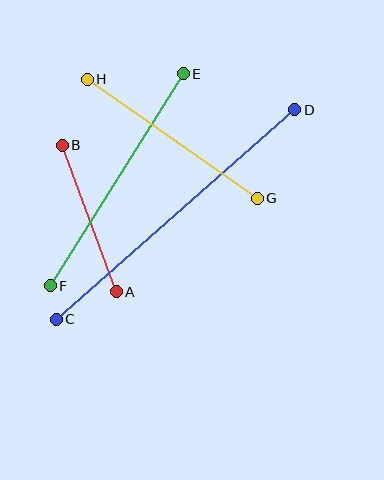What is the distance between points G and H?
The distance is approximately 207 pixels.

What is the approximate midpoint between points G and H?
The midpoint is at approximately (172, 139) pixels.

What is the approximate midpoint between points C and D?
The midpoint is at approximately (175, 214) pixels.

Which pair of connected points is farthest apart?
Points C and D are farthest apart.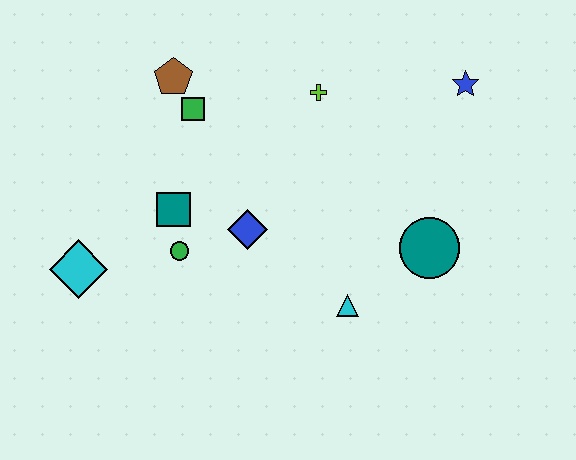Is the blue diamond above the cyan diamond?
Yes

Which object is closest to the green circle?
The teal square is closest to the green circle.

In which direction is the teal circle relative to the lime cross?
The teal circle is below the lime cross.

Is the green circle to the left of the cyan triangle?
Yes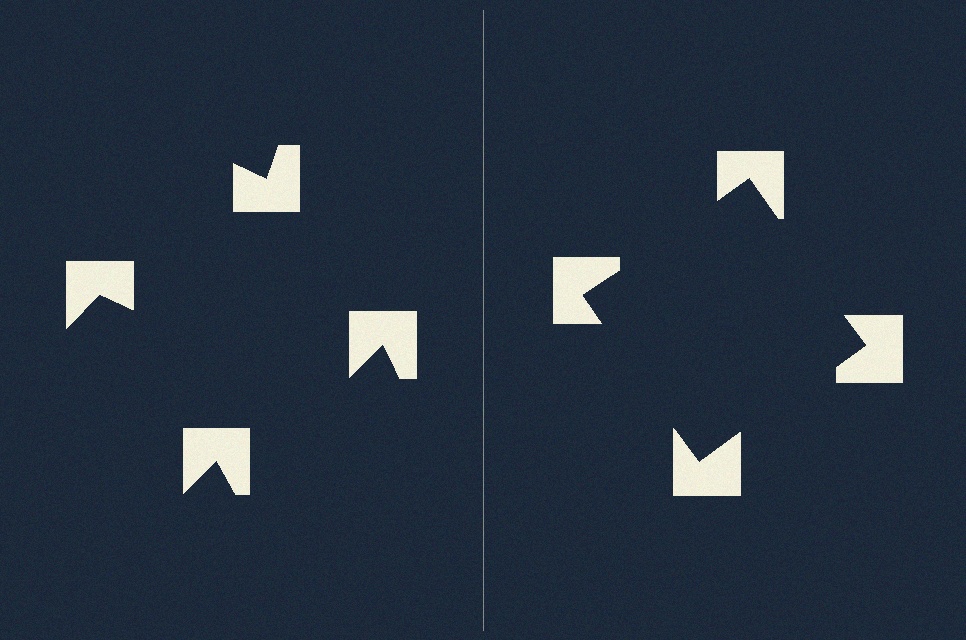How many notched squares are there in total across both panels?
8 — 4 on each side.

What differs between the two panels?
The notched squares are positioned identically on both sides; only the wedge orientations differ. On the right they align to a square; on the left they are misaligned.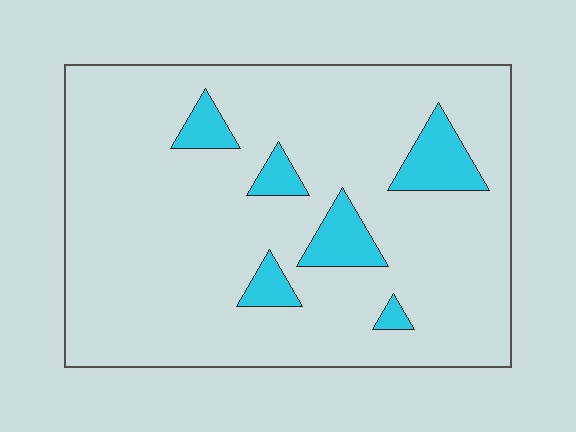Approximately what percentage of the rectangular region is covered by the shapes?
Approximately 10%.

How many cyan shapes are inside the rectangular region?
6.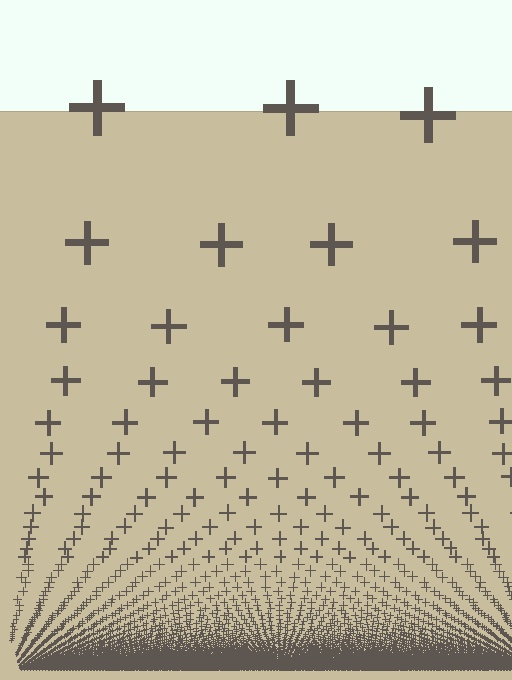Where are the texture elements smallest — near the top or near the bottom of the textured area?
Near the bottom.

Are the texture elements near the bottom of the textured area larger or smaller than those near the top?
Smaller. The gradient is inverted — elements near the bottom are smaller and denser.